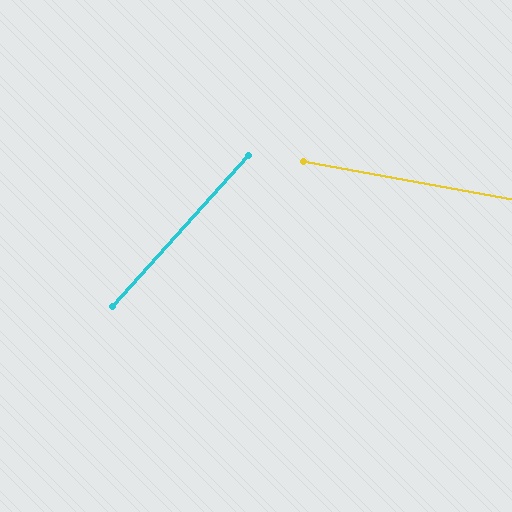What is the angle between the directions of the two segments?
Approximately 58 degrees.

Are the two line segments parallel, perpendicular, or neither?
Neither parallel nor perpendicular — they differ by about 58°.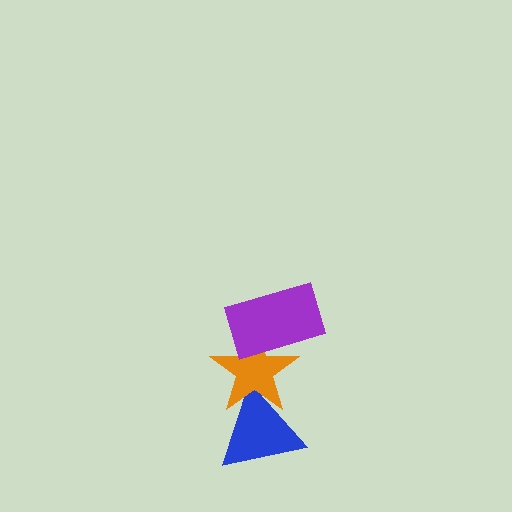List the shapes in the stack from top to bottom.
From top to bottom: the purple rectangle, the orange star, the blue triangle.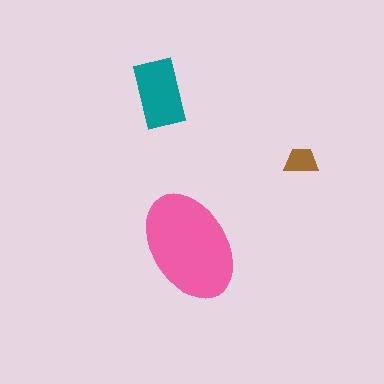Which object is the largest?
The pink ellipse.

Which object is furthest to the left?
The teal rectangle is leftmost.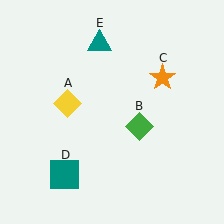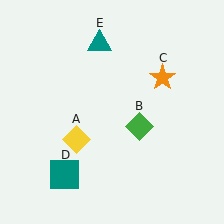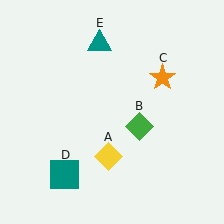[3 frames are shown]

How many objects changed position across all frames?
1 object changed position: yellow diamond (object A).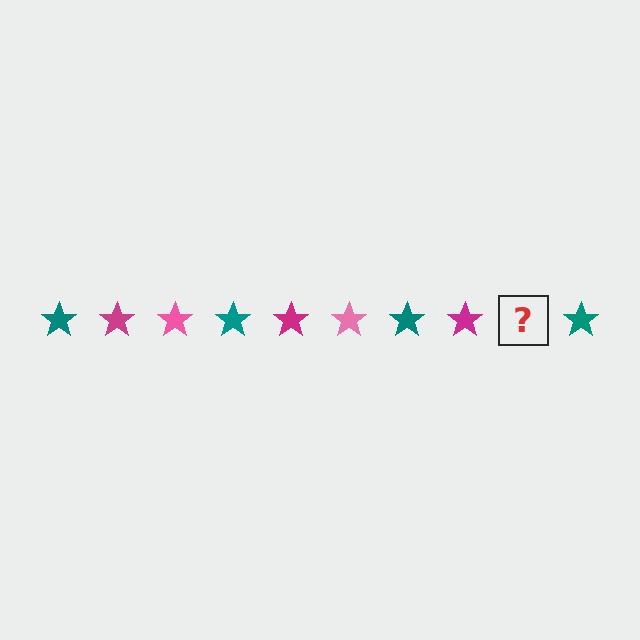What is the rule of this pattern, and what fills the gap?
The rule is that the pattern cycles through teal, magenta, pink stars. The gap should be filled with a pink star.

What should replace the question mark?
The question mark should be replaced with a pink star.